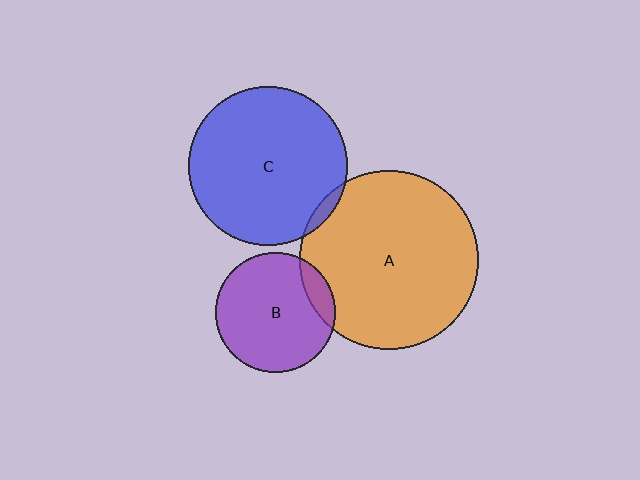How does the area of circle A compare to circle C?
Approximately 1.3 times.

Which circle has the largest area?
Circle A (orange).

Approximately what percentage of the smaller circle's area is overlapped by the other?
Approximately 10%.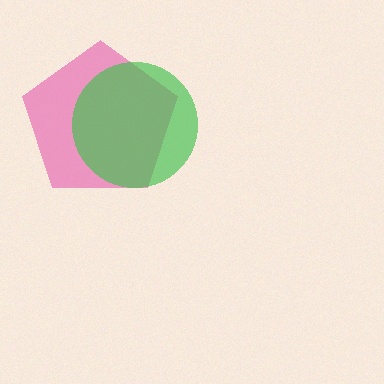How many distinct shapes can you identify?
There are 2 distinct shapes: a pink pentagon, a green circle.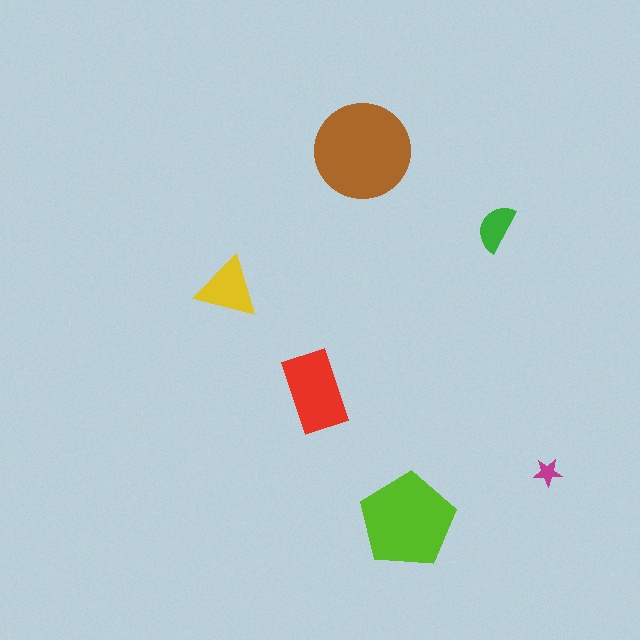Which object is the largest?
The brown circle.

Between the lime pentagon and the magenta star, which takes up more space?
The lime pentagon.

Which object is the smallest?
The magenta star.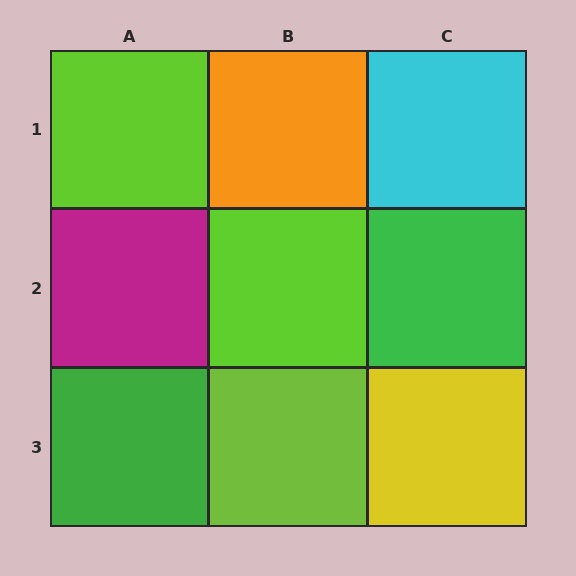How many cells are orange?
1 cell is orange.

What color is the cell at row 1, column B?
Orange.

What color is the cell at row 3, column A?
Green.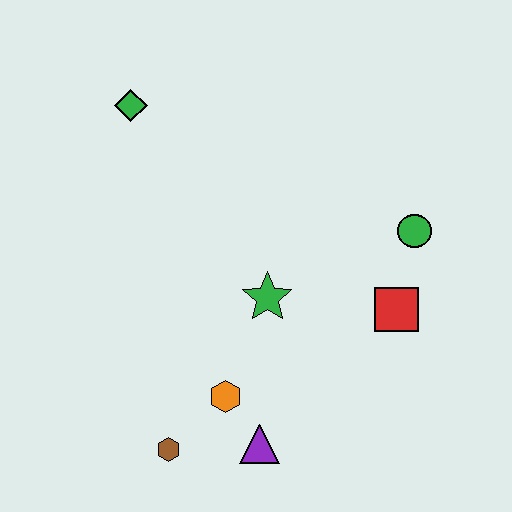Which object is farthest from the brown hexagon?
The green diamond is farthest from the brown hexagon.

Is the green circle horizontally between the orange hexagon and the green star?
No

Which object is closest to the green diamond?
The green star is closest to the green diamond.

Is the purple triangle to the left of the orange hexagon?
No